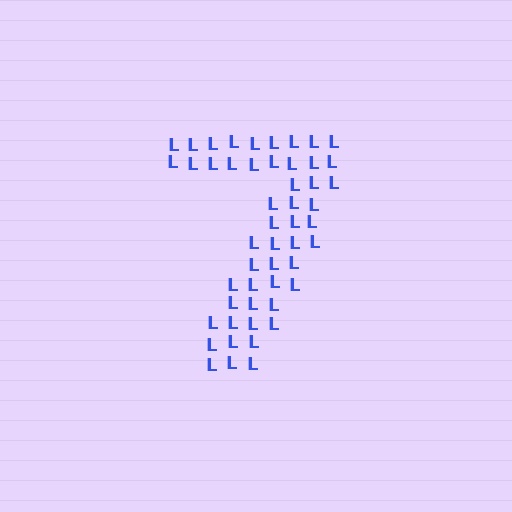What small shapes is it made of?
It is made of small letter L's.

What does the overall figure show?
The overall figure shows the digit 7.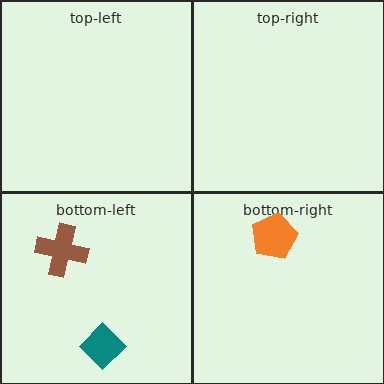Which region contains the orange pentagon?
The bottom-right region.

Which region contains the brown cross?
The bottom-left region.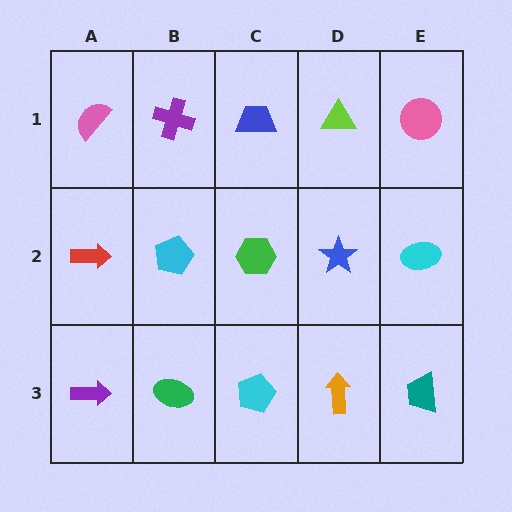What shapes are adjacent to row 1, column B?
A cyan pentagon (row 2, column B), a pink semicircle (row 1, column A), a blue trapezoid (row 1, column C).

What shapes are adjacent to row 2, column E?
A pink circle (row 1, column E), a teal trapezoid (row 3, column E), a blue star (row 2, column D).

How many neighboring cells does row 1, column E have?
2.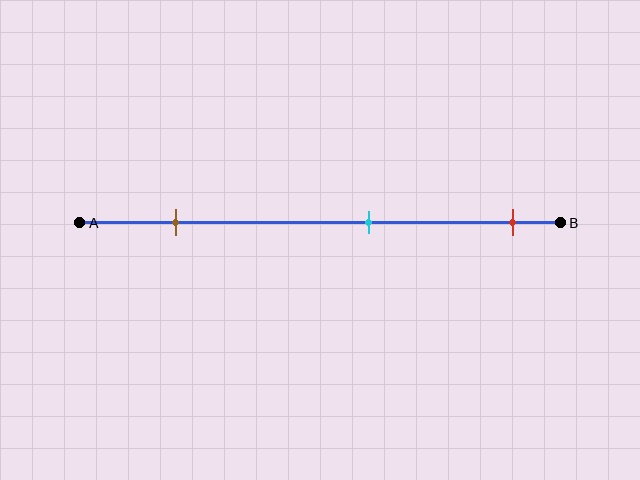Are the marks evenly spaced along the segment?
Yes, the marks are approximately evenly spaced.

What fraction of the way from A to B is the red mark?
The red mark is approximately 90% (0.9) of the way from A to B.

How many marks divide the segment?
There are 3 marks dividing the segment.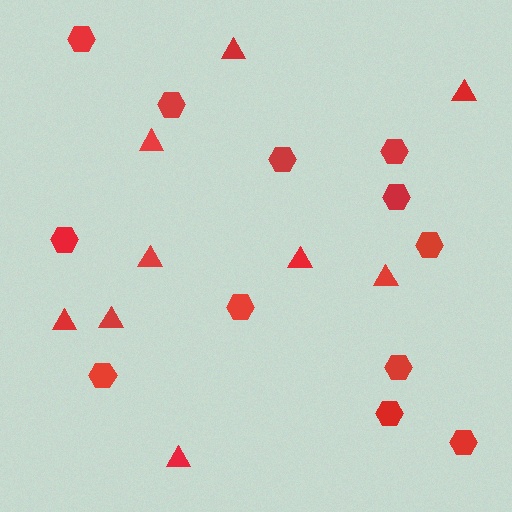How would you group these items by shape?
There are 2 groups: one group of hexagons (12) and one group of triangles (9).